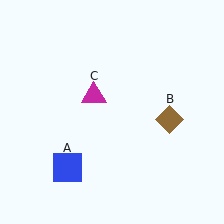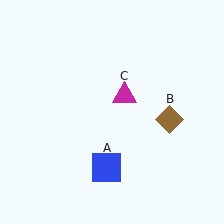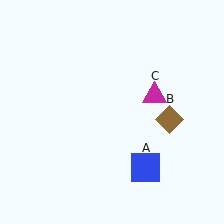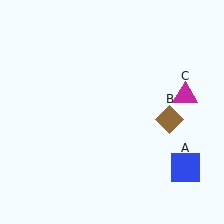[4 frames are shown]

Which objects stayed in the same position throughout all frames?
Brown diamond (object B) remained stationary.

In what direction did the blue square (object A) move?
The blue square (object A) moved right.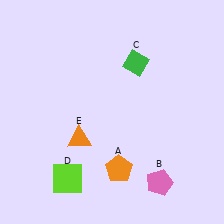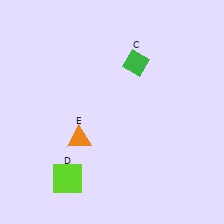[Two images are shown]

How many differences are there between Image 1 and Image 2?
There are 2 differences between the two images.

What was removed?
The pink pentagon (B), the orange pentagon (A) were removed in Image 2.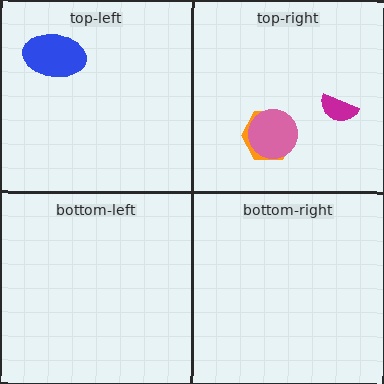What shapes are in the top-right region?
The orange hexagon, the pink circle, the magenta semicircle.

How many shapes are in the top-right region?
3.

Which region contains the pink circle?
The top-right region.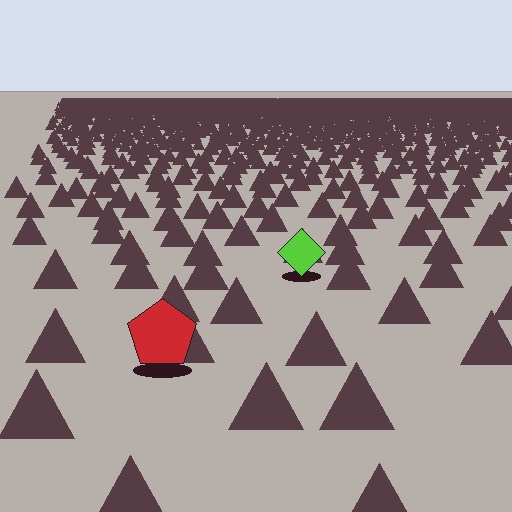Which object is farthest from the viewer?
The lime diamond is farthest from the viewer. It appears smaller and the ground texture around it is denser.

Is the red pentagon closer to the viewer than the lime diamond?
Yes. The red pentagon is closer — you can tell from the texture gradient: the ground texture is coarser near it.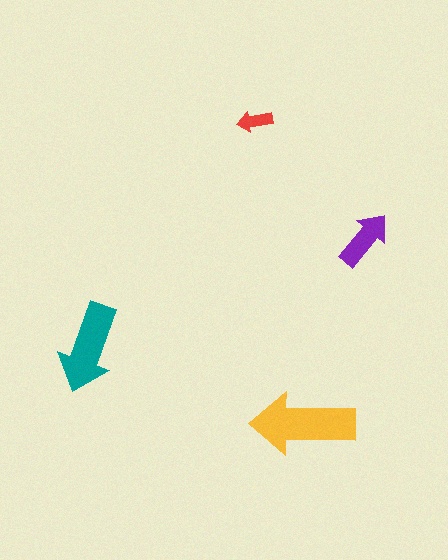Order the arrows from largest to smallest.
the yellow one, the teal one, the purple one, the red one.